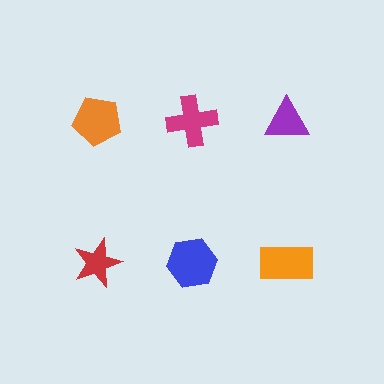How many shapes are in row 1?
3 shapes.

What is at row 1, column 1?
An orange pentagon.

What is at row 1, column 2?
A magenta cross.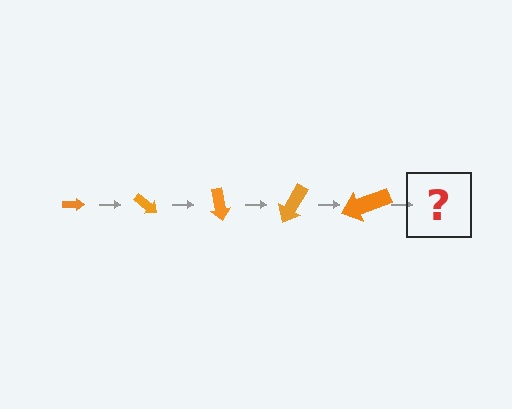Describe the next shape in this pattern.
It should be an arrow, larger than the previous one and rotated 200 degrees from the start.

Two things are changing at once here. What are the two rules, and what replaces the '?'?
The two rules are that the arrow grows larger each step and it rotates 40 degrees each step. The '?' should be an arrow, larger than the previous one and rotated 200 degrees from the start.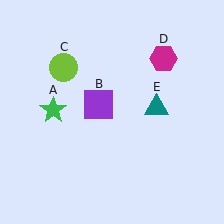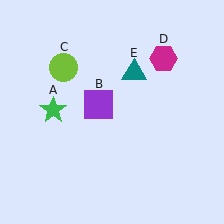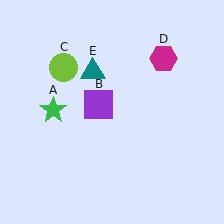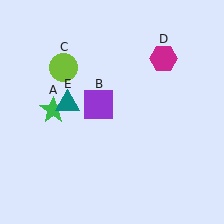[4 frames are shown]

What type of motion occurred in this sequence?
The teal triangle (object E) rotated counterclockwise around the center of the scene.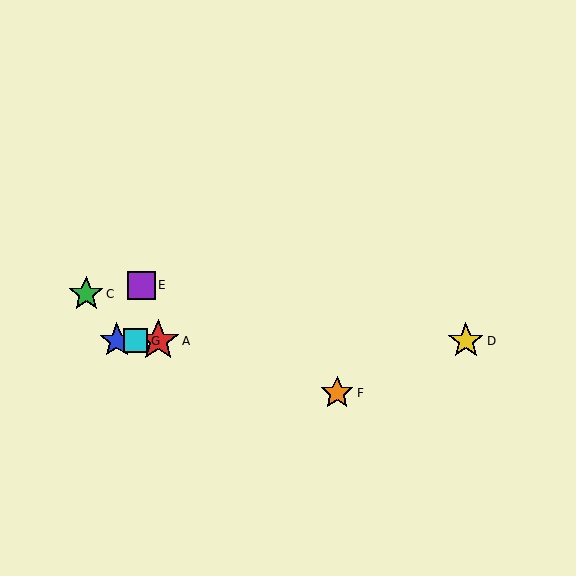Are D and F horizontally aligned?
No, D is at y≈341 and F is at y≈393.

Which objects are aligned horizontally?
Objects A, B, D, G are aligned horizontally.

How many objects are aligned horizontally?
4 objects (A, B, D, G) are aligned horizontally.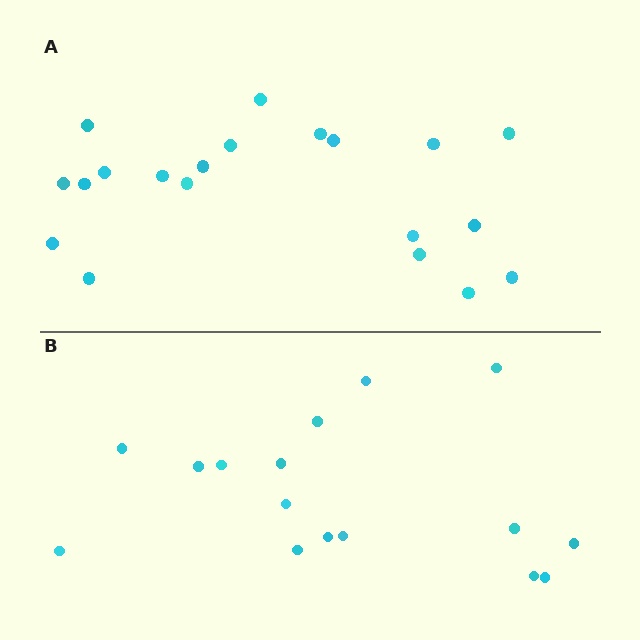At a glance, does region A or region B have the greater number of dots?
Region A (the top region) has more dots.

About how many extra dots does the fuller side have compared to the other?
Region A has about 4 more dots than region B.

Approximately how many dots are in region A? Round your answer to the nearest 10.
About 20 dots.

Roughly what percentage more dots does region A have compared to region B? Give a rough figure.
About 25% more.